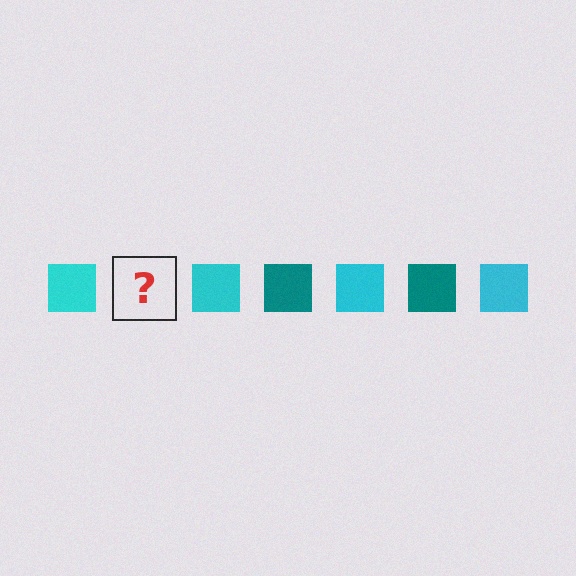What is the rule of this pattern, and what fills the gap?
The rule is that the pattern cycles through cyan, teal squares. The gap should be filled with a teal square.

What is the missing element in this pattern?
The missing element is a teal square.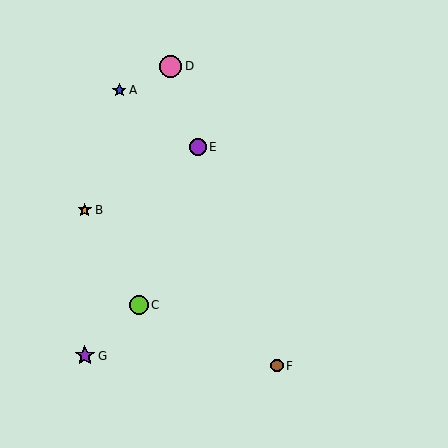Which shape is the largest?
The pink circle (labeled D) is the largest.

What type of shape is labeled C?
Shape C is a lime circle.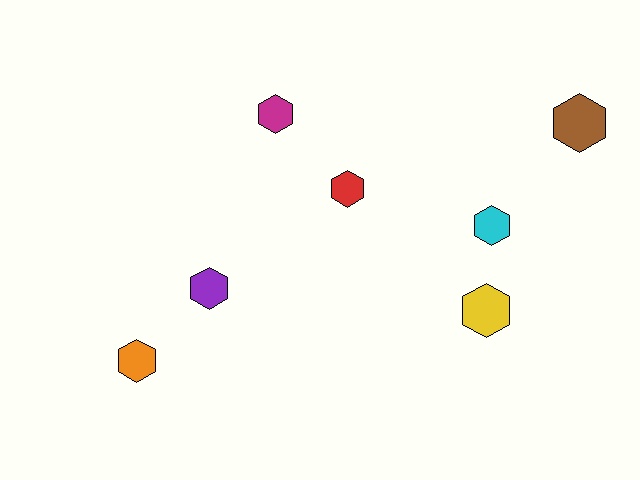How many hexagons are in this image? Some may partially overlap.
There are 7 hexagons.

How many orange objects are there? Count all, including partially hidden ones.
There is 1 orange object.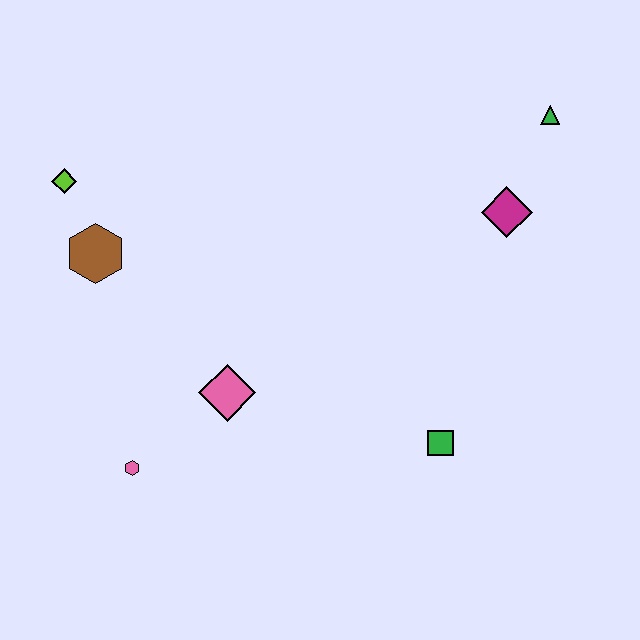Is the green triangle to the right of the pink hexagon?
Yes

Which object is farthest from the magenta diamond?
The pink hexagon is farthest from the magenta diamond.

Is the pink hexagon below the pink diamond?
Yes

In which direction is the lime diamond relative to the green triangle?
The lime diamond is to the left of the green triangle.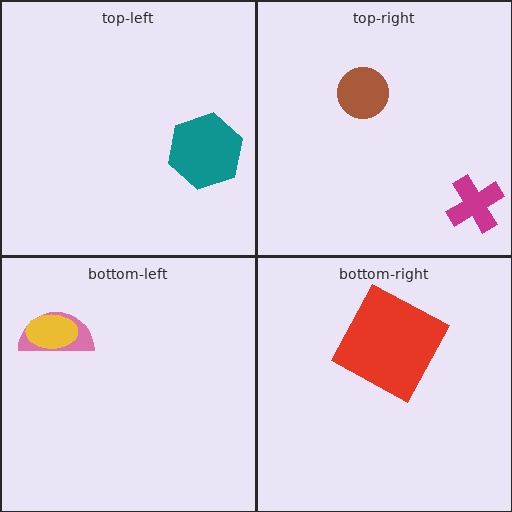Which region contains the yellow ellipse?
The bottom-left region.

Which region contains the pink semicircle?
The bottom-left region.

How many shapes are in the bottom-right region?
1.